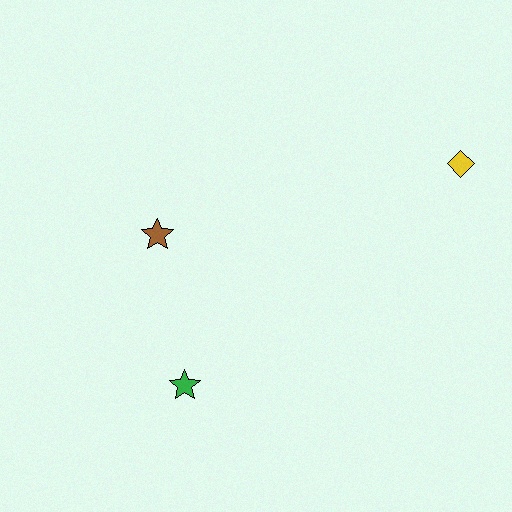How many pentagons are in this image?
There are no pentagons.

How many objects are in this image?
There are 3 objects.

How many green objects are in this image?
There is 1 green object.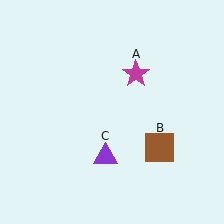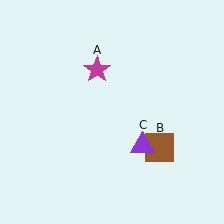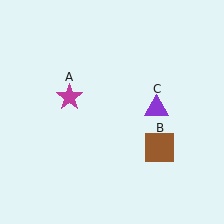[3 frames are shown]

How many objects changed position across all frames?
2 objects changed position: magenta star (object A), purple triangle (object C).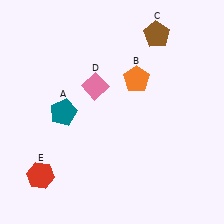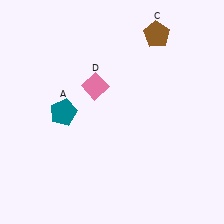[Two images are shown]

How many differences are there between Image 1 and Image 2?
There are 2 differences between the two images.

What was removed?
The red hexagon (E), the orange pentagon (B) were removed in Image 2.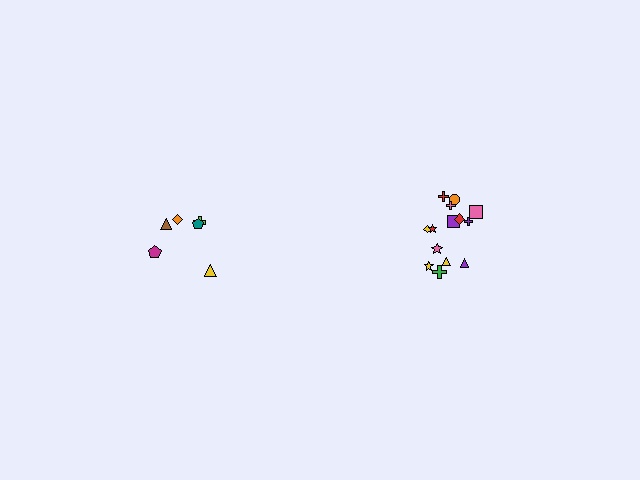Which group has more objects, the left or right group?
The right group.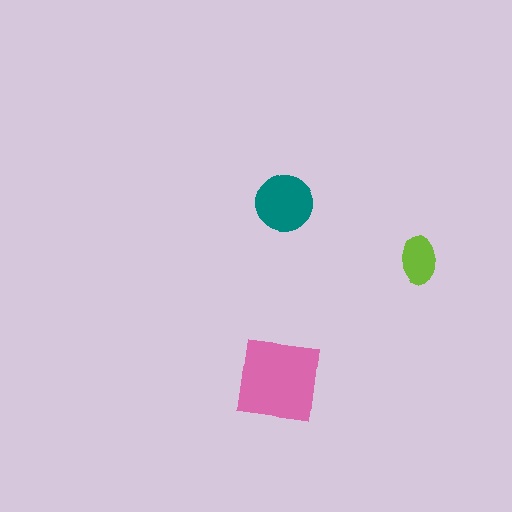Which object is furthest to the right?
The lime ellipse is rightmost.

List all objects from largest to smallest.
The pink square, the teal circle, the lime ellipse.